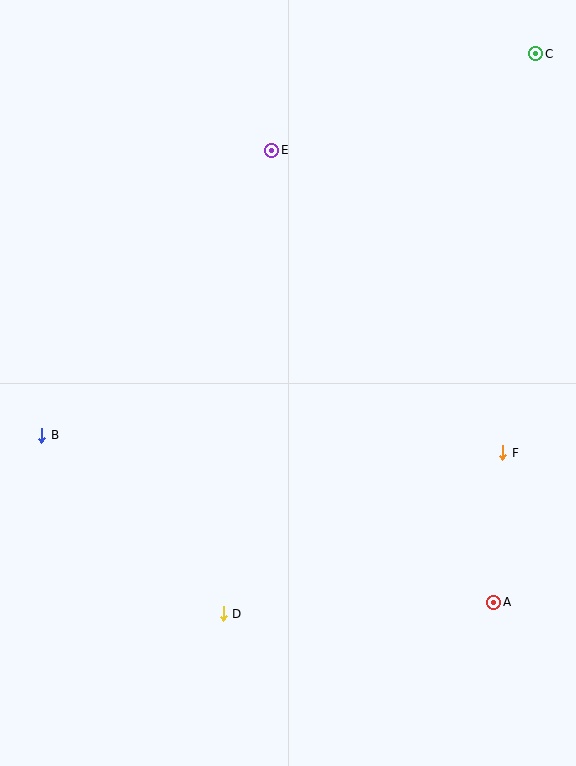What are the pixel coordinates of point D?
Point D is at (223, 614).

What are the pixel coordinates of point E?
Point E is at (272, 150).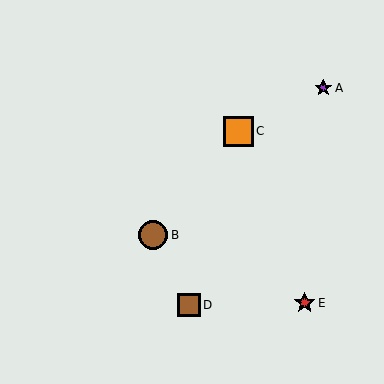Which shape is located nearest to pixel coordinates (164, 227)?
The brown circle (labeled B) at (153, 235) is nearest to that location.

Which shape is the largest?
The orange square (labeled C) is the largest.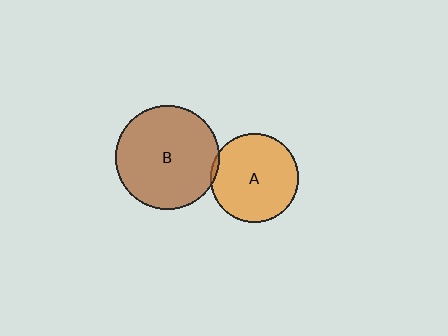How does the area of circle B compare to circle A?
Approximately 1.4 times.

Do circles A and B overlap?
Yes.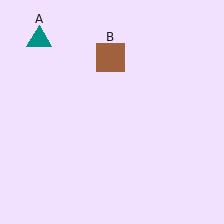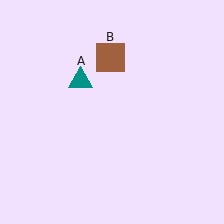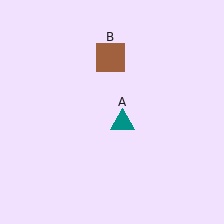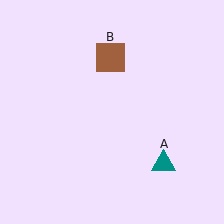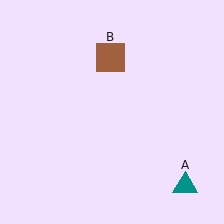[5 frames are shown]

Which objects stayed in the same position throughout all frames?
Brown square (object B) remained stationary.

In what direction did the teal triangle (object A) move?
The teal triangle (object A) moved down and to the right.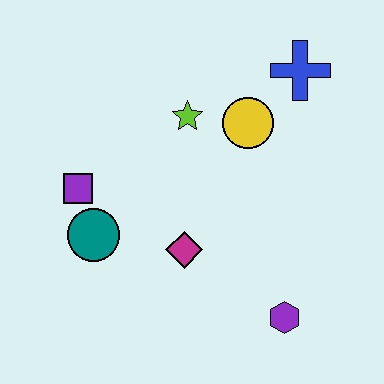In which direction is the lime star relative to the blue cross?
The lime star is to the left of the blue cross.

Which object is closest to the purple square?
The teal circle is closest to the purple square.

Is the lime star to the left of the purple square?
No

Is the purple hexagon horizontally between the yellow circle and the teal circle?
No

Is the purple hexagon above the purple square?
No